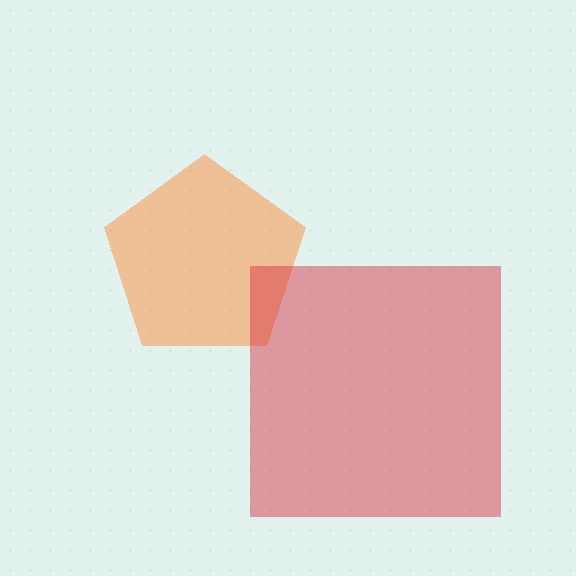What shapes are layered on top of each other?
The layered shapes are: an orange pentagon, a red square.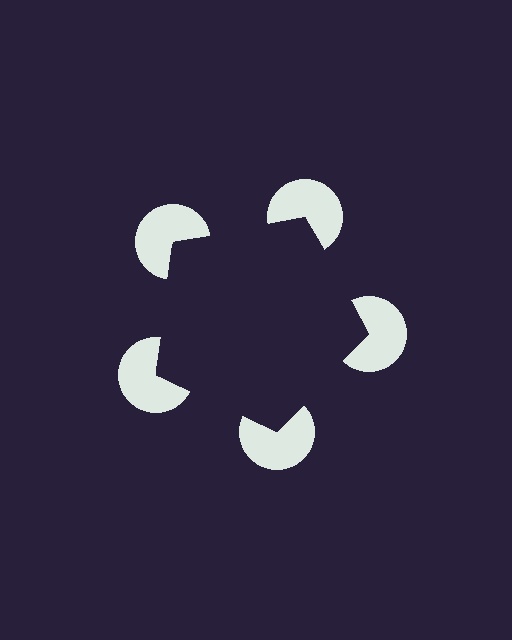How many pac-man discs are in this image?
There are 5 — one at each vertex of the illusory pentagon.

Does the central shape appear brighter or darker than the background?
It typically appears slightly darker than the background, even though no actual brightness change is drawn.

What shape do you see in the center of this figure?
An illusory pentagon — its edges are inferred from the aligned wedge cuts in the pac-man discs, not physically drawn.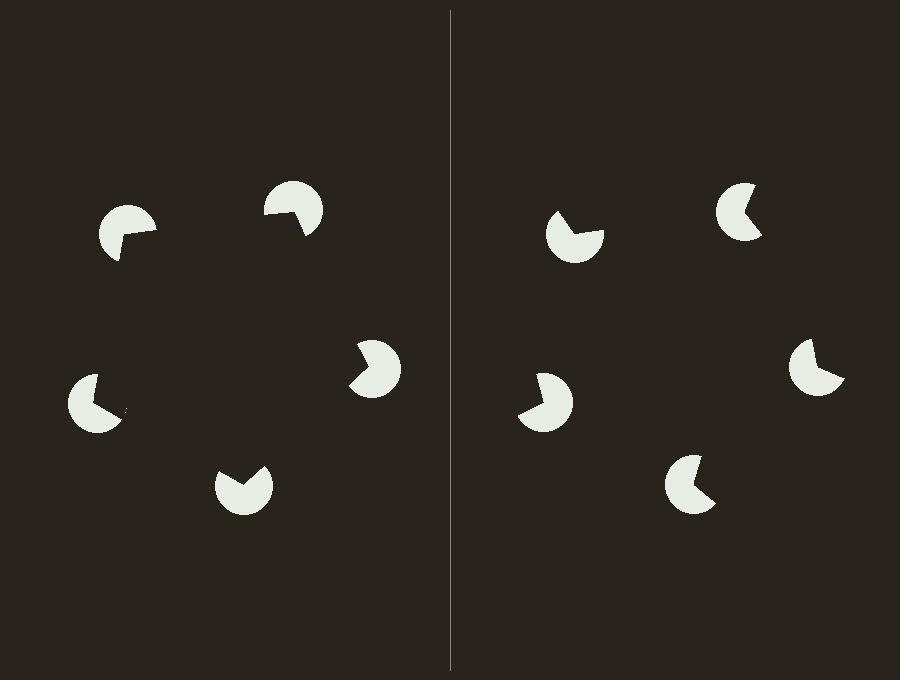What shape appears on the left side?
An illusory pentagon.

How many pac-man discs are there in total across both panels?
10 — 5 on each side.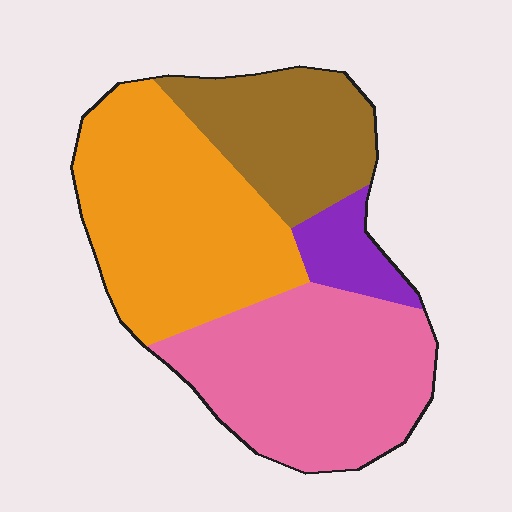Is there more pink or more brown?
Pink.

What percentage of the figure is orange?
Orange takes up between a quarter and a half of the figure.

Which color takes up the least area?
Purple, at roughly 5%.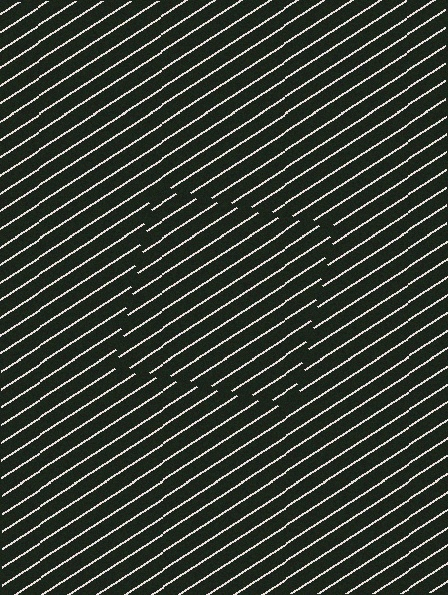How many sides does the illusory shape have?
4 sides — the line-ends trace a square.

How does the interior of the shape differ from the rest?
The interior of the shape contains the same grating, shifted by half a period — the contour is defined by the phase discontinuity where line-ends from the inner and outer gratings abut.